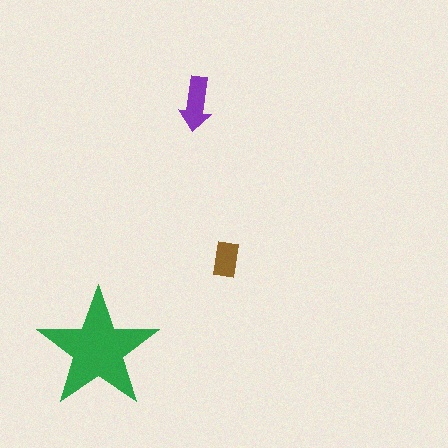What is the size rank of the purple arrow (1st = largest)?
2nd.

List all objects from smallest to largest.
The brown rectangle, the purple arrow, the green star.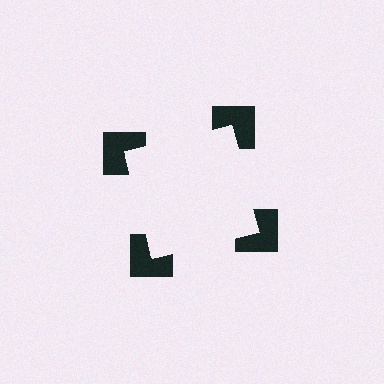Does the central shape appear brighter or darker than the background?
It typically appears slightly brighter than the background, even though no actual brightness change is drawn.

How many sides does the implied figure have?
4 sides.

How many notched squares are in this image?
There are 4 — one at each vertex of the illusory square.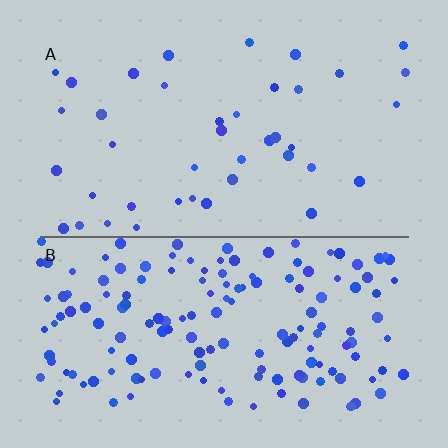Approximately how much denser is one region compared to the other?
Approximately 3.8× — region B over region A.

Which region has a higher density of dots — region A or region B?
B (the bottom).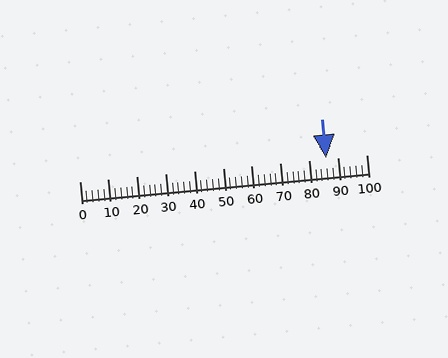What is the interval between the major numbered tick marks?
The major tick marks are spaced 10 units apart.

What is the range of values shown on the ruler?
The ruler shows values from 0 to 100.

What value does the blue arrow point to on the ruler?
The blue arrow points to approximately 86.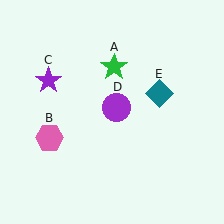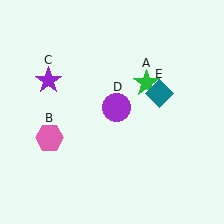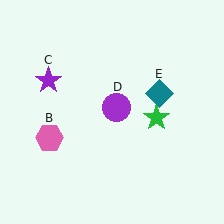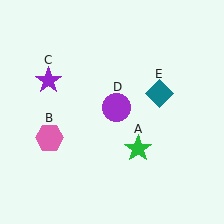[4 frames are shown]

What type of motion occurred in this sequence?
The green star (object A) rotated clockwise around the center of the scene.